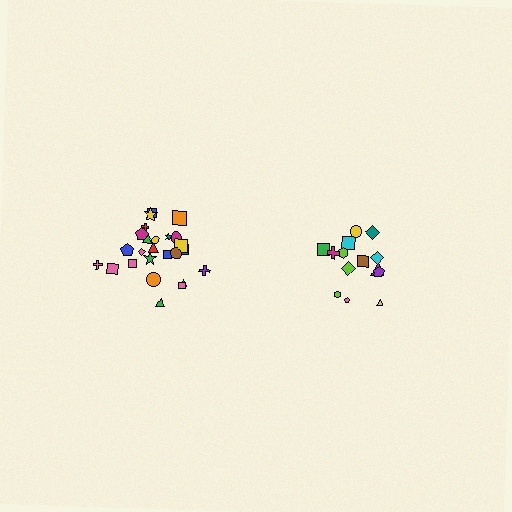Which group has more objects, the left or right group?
The left group.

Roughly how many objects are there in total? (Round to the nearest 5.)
Roughly 40 objects in total.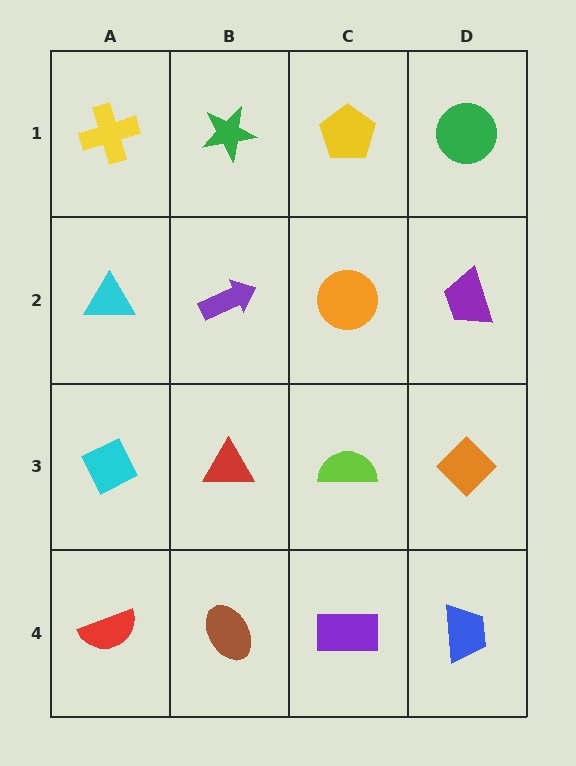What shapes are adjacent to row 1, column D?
A purple trapezoid (row 2, column D), a yellow pentagon (row 1, column C).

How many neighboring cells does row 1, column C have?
3.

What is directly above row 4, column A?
A cyan diamond.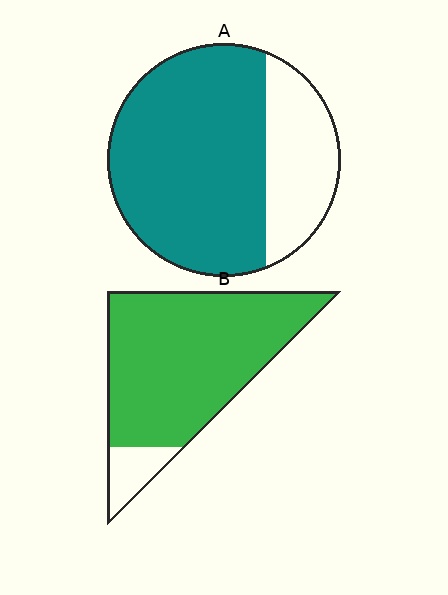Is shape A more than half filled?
Yes.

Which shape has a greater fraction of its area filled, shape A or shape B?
Shape B.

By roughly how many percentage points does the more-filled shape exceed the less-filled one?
By roughly 15 percentage points (B over A).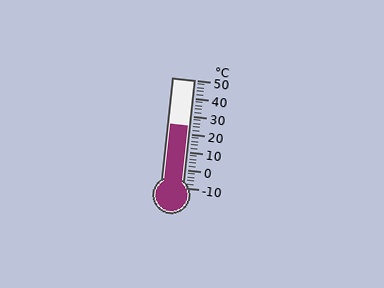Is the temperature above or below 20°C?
The temperature is above 20°C.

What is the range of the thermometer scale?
The thermometer scale ranges from -10°C to 50°C.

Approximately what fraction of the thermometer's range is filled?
The thermometer is filled to approximately 55% of its range.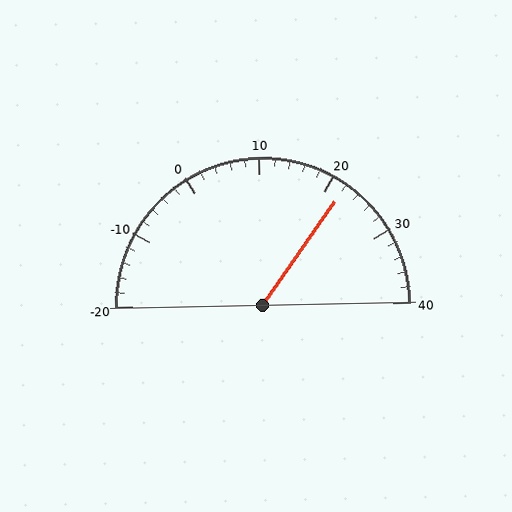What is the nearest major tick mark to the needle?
The nearest major tick mark is 20.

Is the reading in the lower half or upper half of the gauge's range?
The reading is in the upper half of the range (-20 to 40).